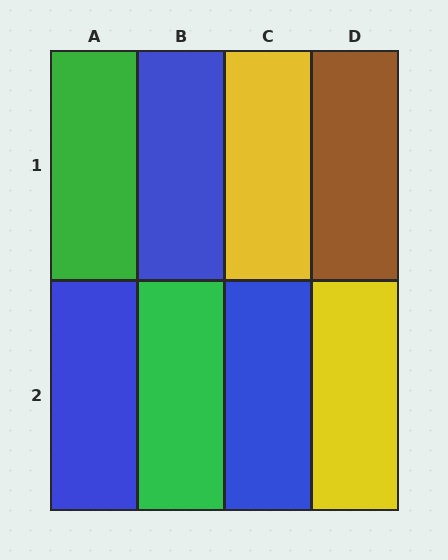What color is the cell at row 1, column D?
Brown.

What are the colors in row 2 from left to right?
Blue, green, blue, yellow.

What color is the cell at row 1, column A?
Green.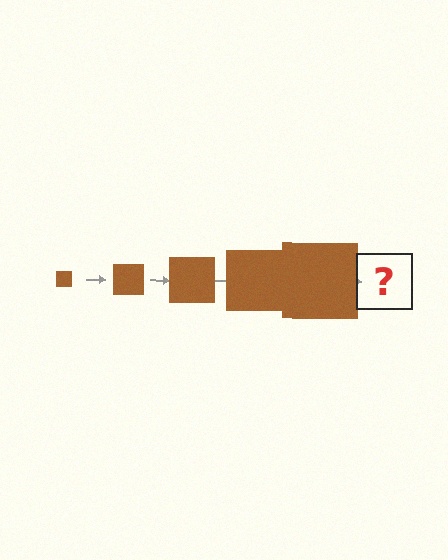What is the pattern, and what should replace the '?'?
The pattern is that the square gets progressively larger each step. The '?' should be a brown square, larger than the previous one.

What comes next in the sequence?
The next element should be a brown square, larger than the previous one.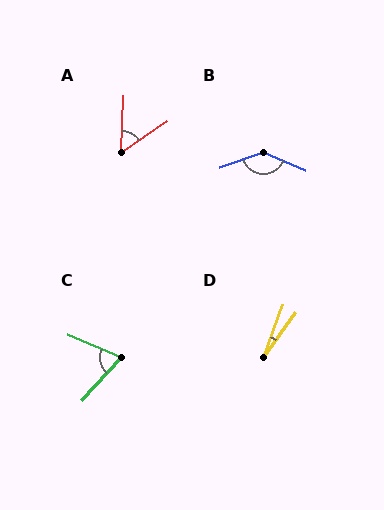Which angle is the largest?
B, at approximately 138 degrees.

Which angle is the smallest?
D, at approximately 15 degrees.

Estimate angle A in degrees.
Approximately 54 degrees.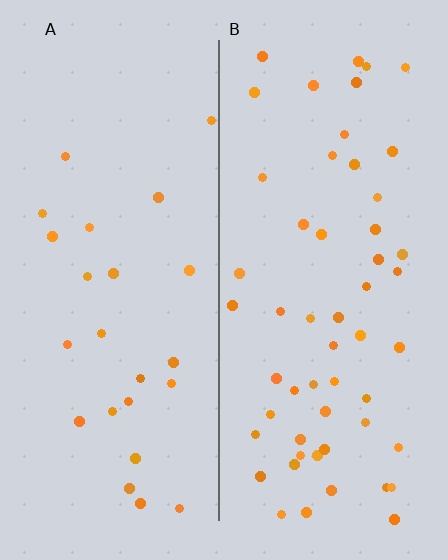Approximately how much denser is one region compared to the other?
Approximately 2.2× — region B over region A.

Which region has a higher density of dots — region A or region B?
B (the right).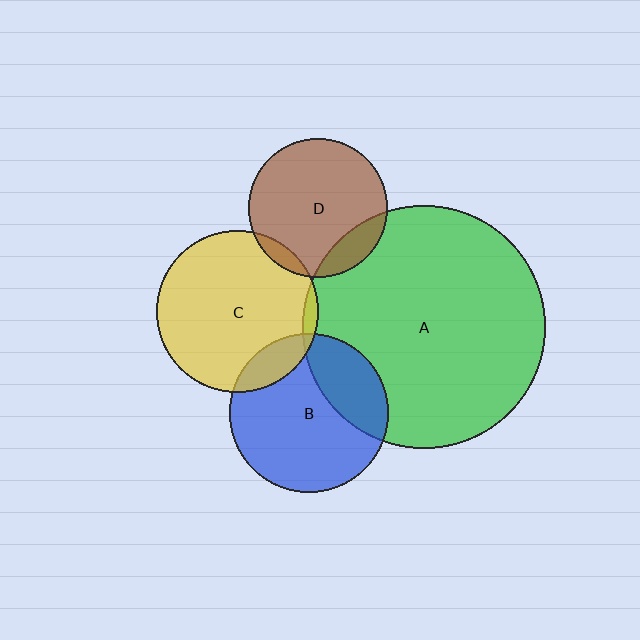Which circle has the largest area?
Circle A (green).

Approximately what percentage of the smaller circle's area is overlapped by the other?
Approximately 5%.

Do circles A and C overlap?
Yes.